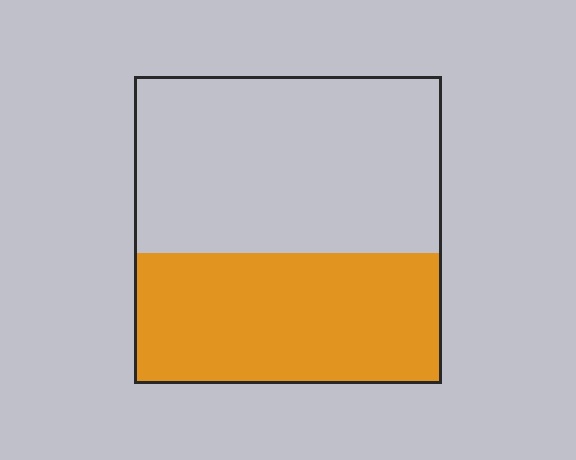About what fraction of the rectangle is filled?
About two fifths (2/5).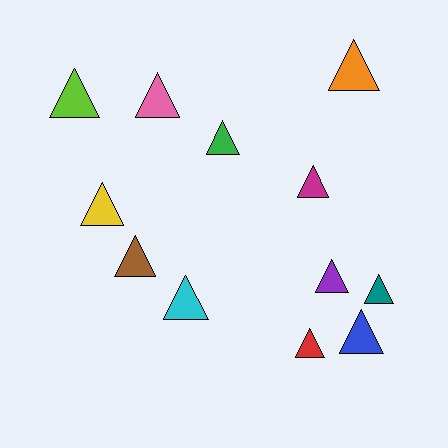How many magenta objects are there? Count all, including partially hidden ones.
There is 1 magenta object.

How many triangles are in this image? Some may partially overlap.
There are 12 triangles.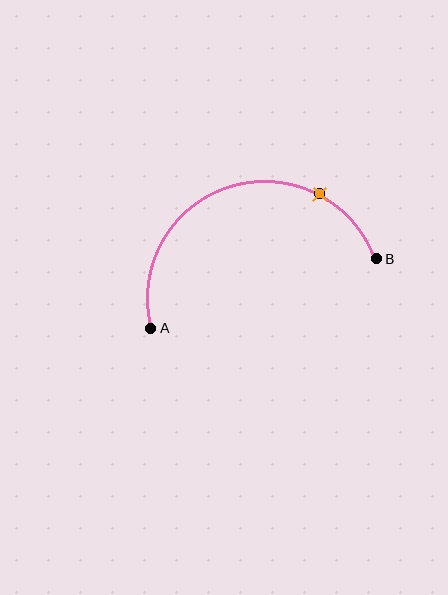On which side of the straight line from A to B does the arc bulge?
The arc bulges above the straight line connecting A and B.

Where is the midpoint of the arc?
The arc midpoint is the point on the curve farthest from the straight line joining A and B. It sits above that line.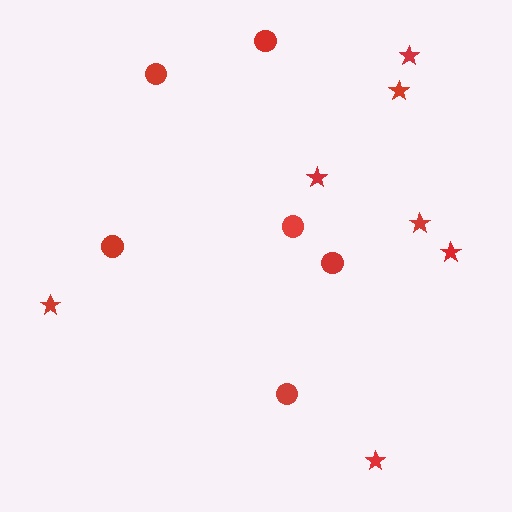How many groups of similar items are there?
There are 2 groups: one group of stars (7) and one group of circles (6).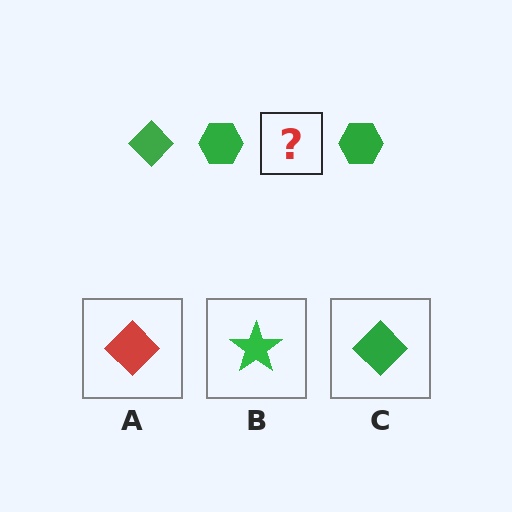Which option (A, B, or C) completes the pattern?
C.